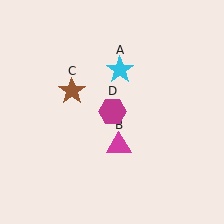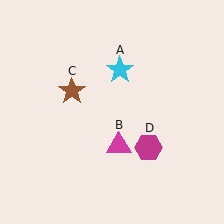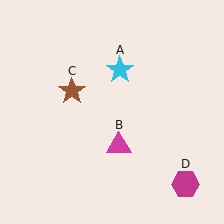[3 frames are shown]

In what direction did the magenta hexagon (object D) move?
The magenta hexagon (object D) moved down and to the right.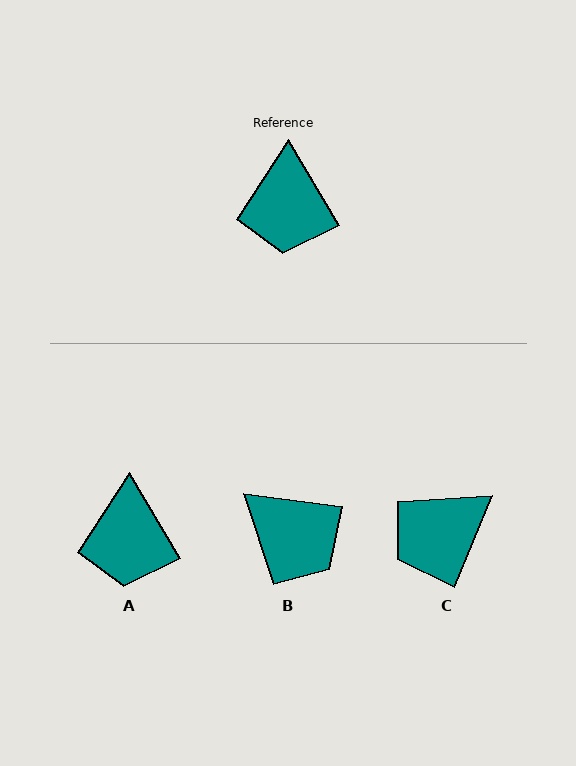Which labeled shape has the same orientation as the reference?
A.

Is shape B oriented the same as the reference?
No, it is off by about 52 degrees.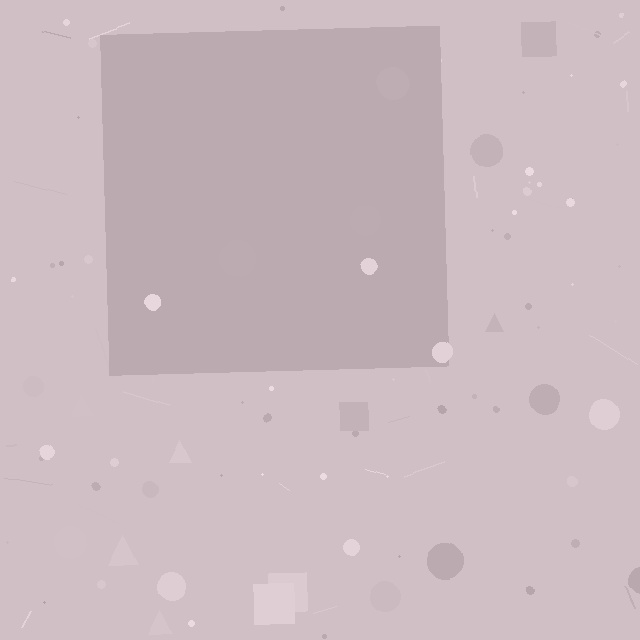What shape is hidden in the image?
A square is hidden in the image.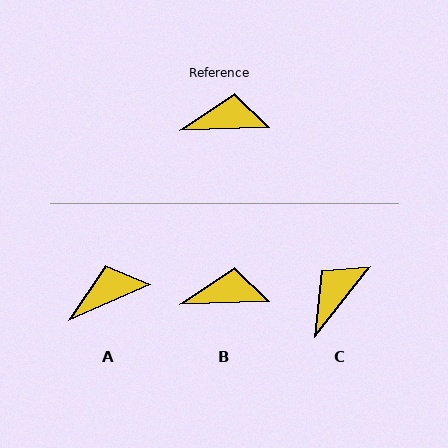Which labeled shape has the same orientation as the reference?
B.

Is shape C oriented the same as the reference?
No, it is off by about 50 degrees.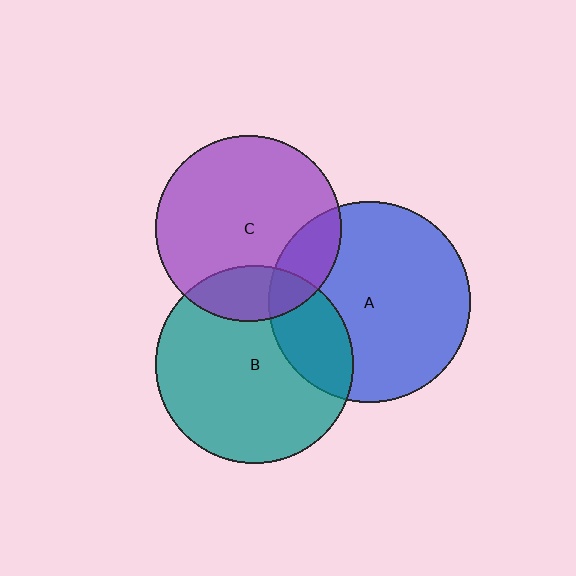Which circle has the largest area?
Circle A (blue).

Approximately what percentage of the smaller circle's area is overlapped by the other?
Approximately 20%.